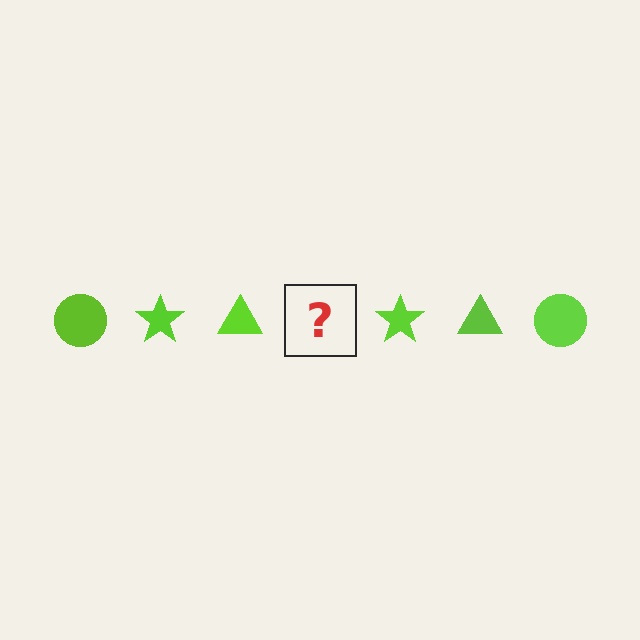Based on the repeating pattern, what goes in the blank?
The blank should be a lime circle.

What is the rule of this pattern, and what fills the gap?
The rule is that the pattern cycles through circle, star, triangle shapes in lime. The gap should be filled with a lime circle.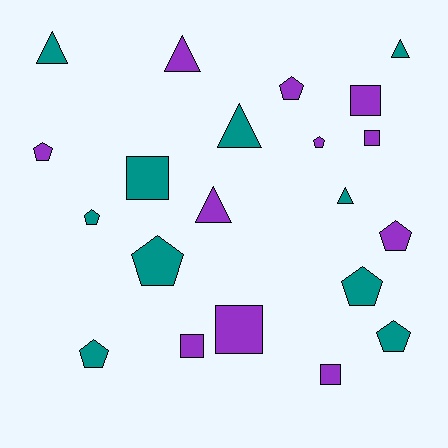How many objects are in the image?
There are 21 objects.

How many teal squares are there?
There is 1 teal square.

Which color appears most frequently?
Purple, with 11 objects.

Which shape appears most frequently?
Pentagon, with 9 objects.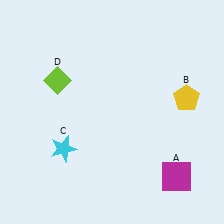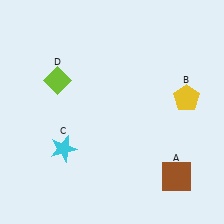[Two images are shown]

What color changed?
The square (A) changed from magenta in Image 1 to brown in Image 2.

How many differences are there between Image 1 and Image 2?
There is 1 difference between the two images.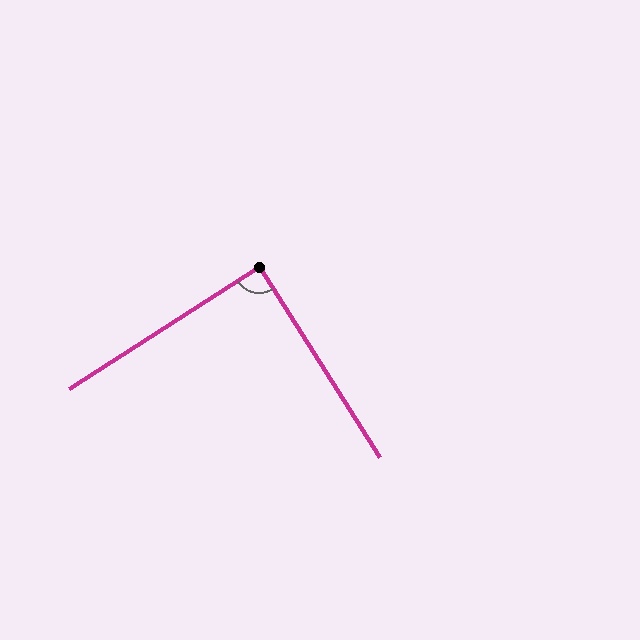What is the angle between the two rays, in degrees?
Approximately 89 degrees.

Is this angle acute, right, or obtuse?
It is approximately a right angle.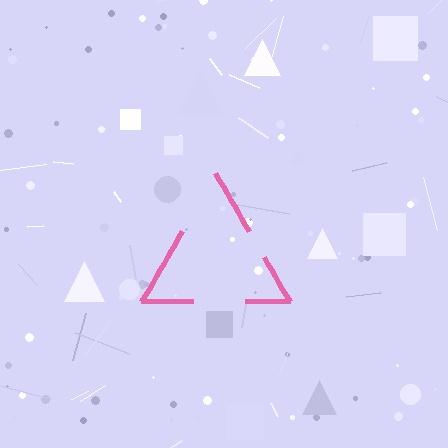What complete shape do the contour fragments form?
The contour fragments form a triangle.